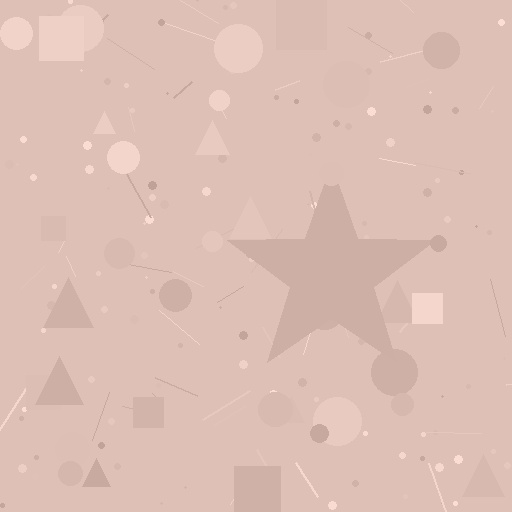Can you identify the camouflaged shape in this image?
The camouflaged shape is a star.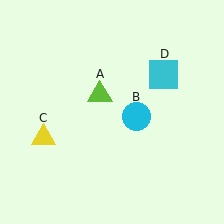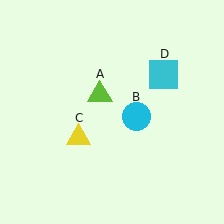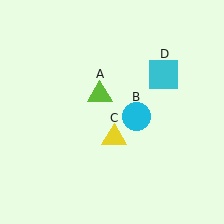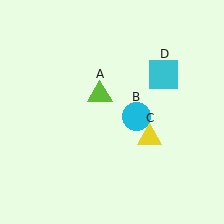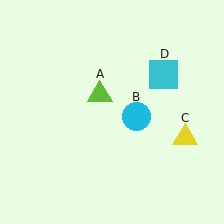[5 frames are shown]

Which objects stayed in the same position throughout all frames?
Lime triangle (object A) and cyan circle (object B) and cyan square (object D) remained stationary.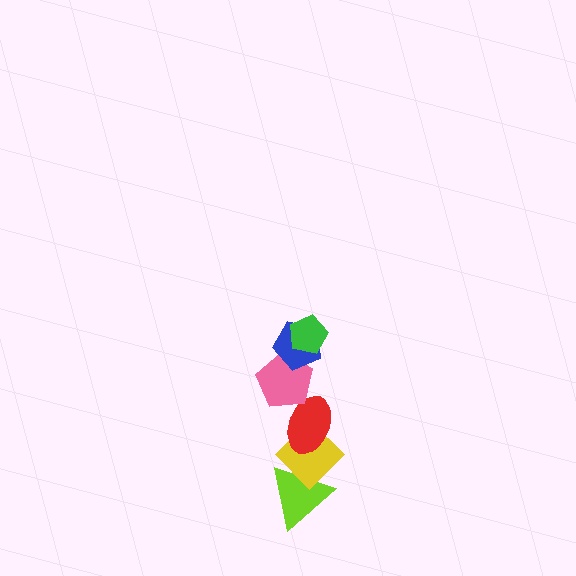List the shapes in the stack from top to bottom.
From top to bottom: the green pentagon, the blue pentagon, the pink pentagon, the red ellipse, the yellow diamond, the lime triangle.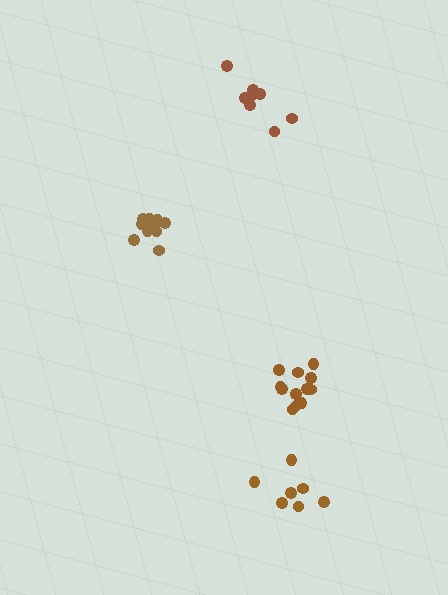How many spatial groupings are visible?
There are 4 spatial groupings.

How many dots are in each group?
Group 1: 8 dots, Group 2: 10 dots, Group 3: 7 dots, Group 4: 12 dots (37 total).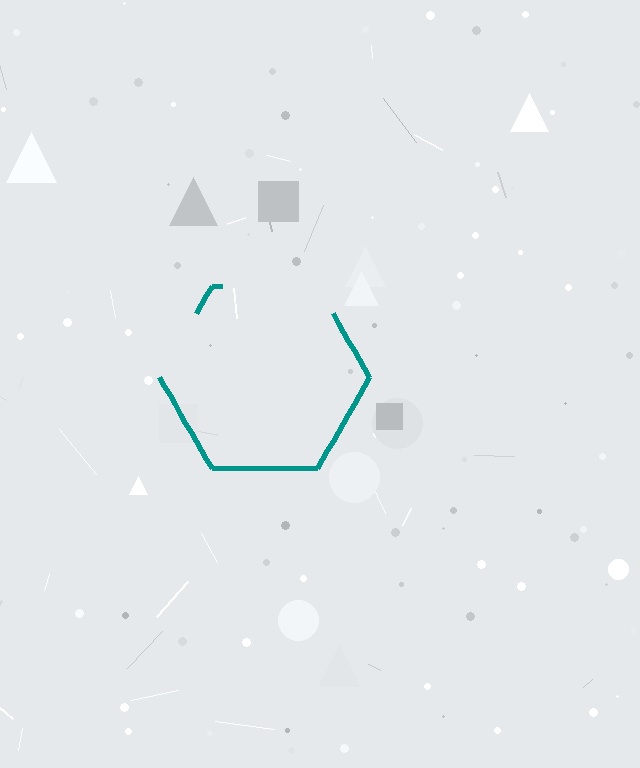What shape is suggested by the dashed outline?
The dashed outline suggests a hexagon.